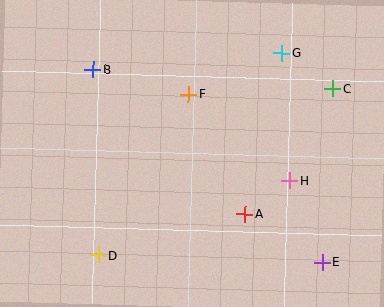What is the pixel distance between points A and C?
The distance between A and C is 153 pixels.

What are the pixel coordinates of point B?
Point B is at (93, 70).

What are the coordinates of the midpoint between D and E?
The midpoint between D and E is at (210, 258).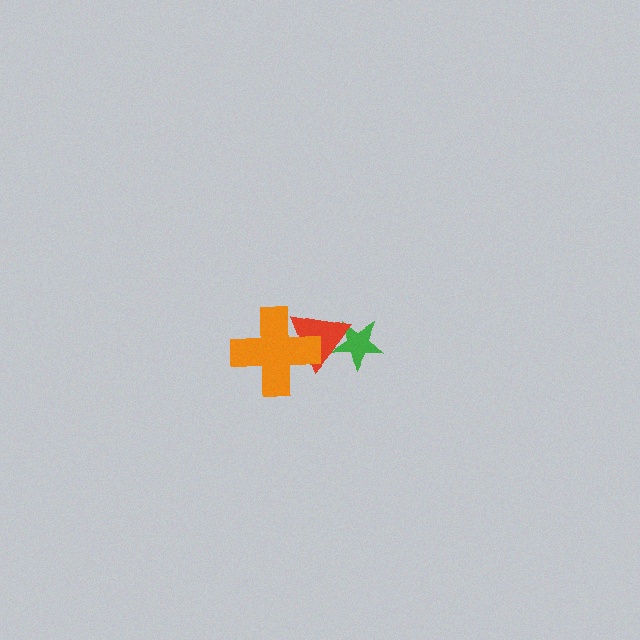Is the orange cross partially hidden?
No, no other shape covers it.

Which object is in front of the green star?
The red triangle is in front of the green star.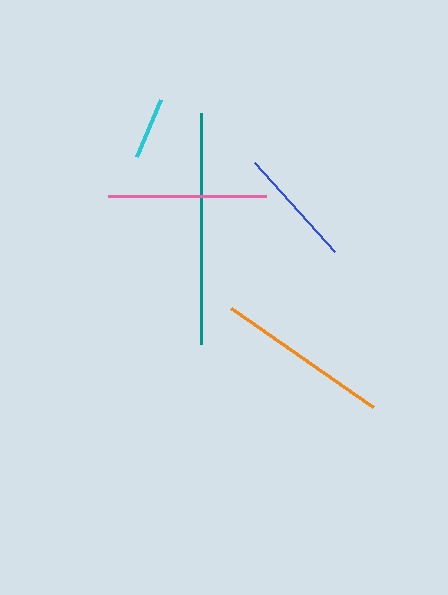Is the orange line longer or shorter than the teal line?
The teal line is longer than the orange line.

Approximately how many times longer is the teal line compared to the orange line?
The teal line is approximately 1.3 times the length of the orange line.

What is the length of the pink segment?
The pink segment is approximately 158 pixels long.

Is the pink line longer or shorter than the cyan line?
The pink line is longer than the cyan line.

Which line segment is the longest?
The teal line is the longest at approximately 231 pixels.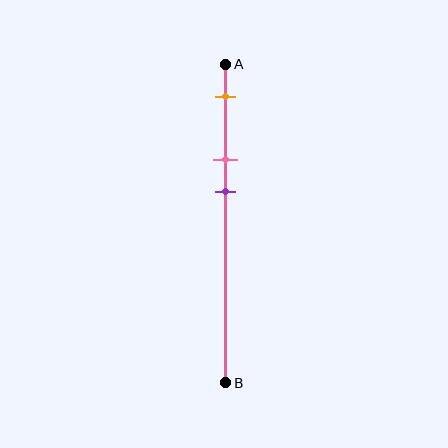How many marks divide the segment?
There are 3 marks dividing the segment.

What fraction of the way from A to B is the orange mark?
The orange mark is approximately 10% (0.1) of the way from A to B.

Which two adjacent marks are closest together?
The pink and purple marks are the closest adjacent pair.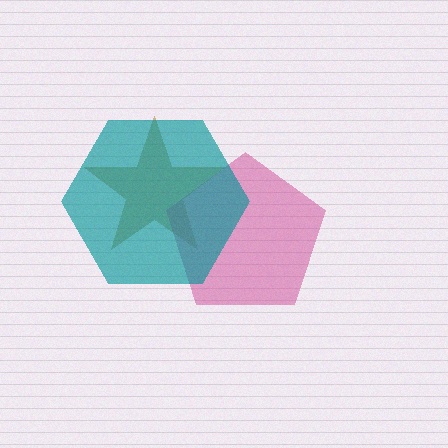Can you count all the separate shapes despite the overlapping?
Yes, there are 3 separate shapes.